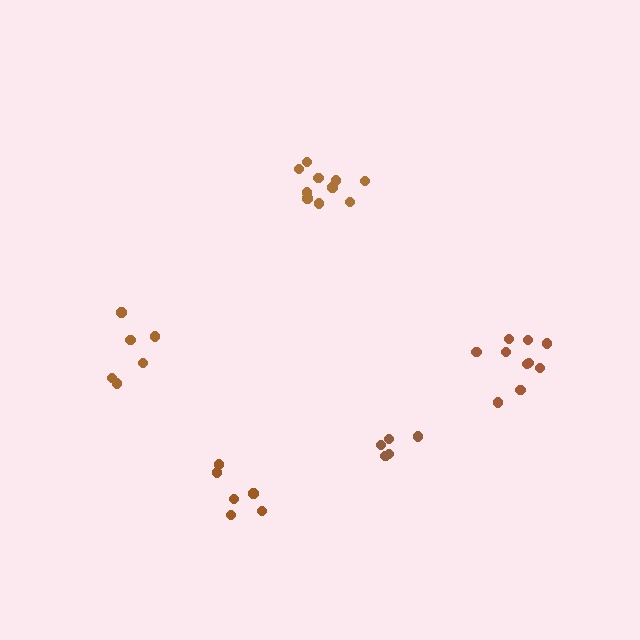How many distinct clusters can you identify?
There are 5 distinct clusters.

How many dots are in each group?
Group 1: 10 dots, Group 2: 6 dots, Group 3: 11 dots, Group 4: 5 dots, Group 5: 6 dots (38 total).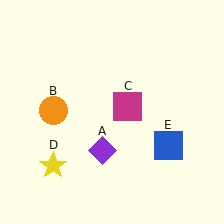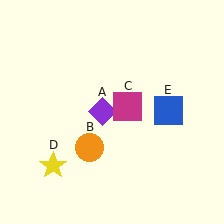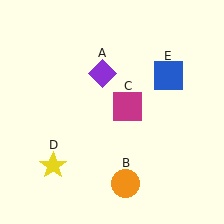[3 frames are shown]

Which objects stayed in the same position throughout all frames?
Magenta square (object C) and yellow star (object D) remained stationary.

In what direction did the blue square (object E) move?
The blue square (object E) moved up.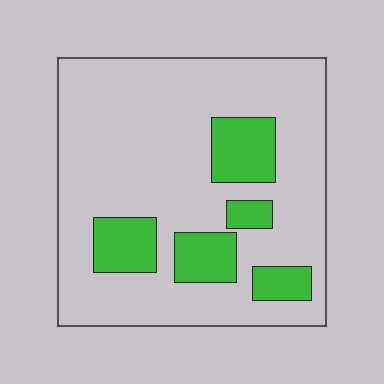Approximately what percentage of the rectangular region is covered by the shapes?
Approximately 20%.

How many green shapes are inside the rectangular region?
5.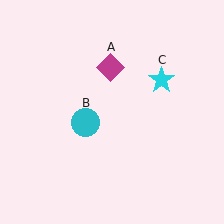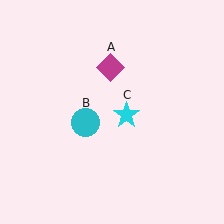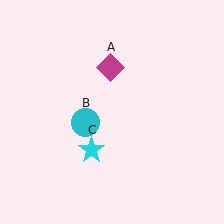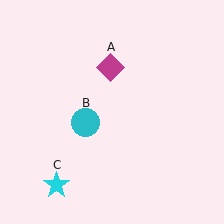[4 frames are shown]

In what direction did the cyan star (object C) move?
The cyan star (object C) moved down and to the left.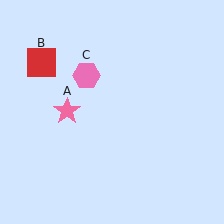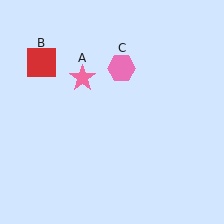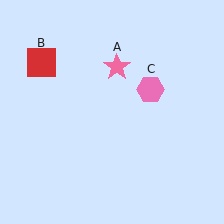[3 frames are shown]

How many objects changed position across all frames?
2 objects changed position: pink star (object A), pink hexagon (object C).